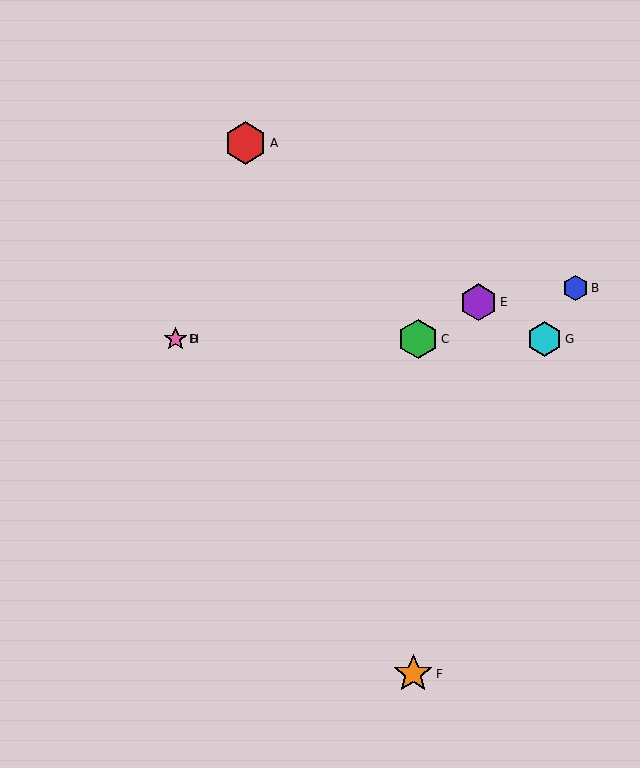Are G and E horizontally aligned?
No, G is at y≈339 and E is at y≈302.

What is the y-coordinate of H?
Object H is at y≈339.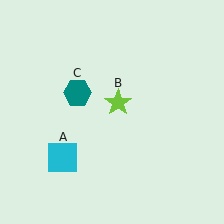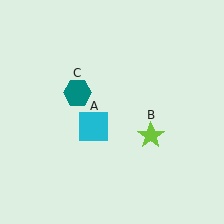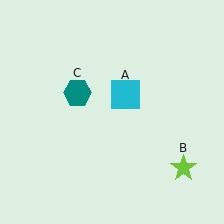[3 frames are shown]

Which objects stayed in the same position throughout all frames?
Teal hexagon (object C) remained stationary.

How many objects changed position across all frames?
2 objects changed position: cyan square (object A), lime star (object B).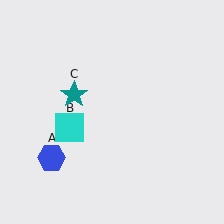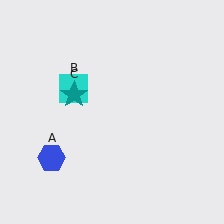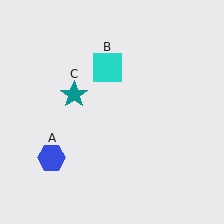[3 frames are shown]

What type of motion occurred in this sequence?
The cyan square (object B) rotated clockwise around the center of the scene.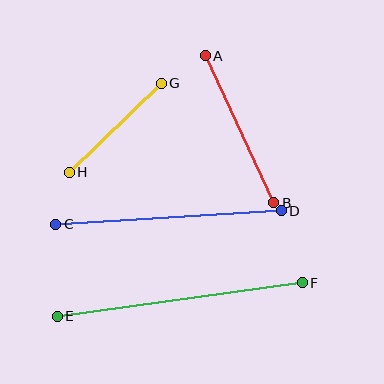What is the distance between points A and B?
The distance is approximately 162 pixels.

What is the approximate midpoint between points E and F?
The midpoint is at approximately (180, 299) pixels.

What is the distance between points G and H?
The distance is approximately 128 pixels.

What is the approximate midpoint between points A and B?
The midpoint is at approximately (239, 129) pixels.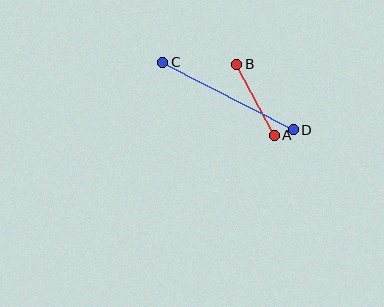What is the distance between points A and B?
The distance is approximately 80 pixels.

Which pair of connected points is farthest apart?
Points C and D are farthest apart.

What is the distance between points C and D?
The distance is approximately 147 pixels.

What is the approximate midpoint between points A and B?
The midpoint is at approximately (255, 100) pixels.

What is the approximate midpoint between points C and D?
The midpoint is at approximately (228, 96) pixels.